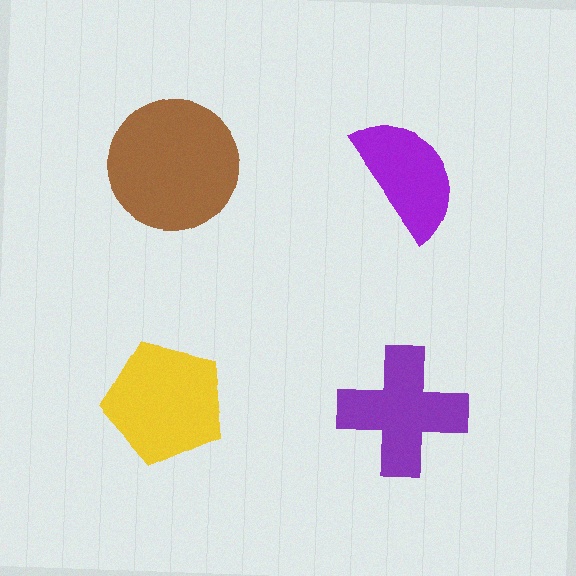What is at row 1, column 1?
A brown circle.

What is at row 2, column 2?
A purple cross.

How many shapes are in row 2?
2 shapes.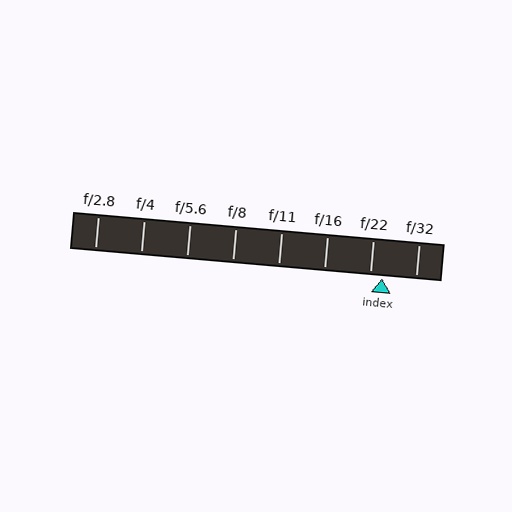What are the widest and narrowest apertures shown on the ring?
The widest aperture shown is f/2.8 and the narrowest is f/32.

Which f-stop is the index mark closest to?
The index mark is closest to f/22.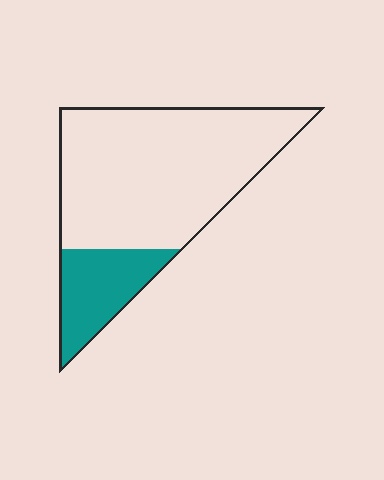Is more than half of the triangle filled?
No.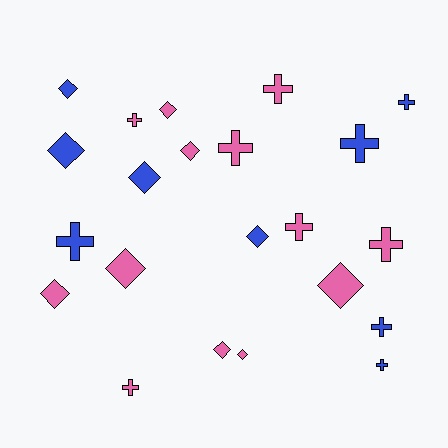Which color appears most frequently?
Pink, with 13 objects.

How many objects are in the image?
There are 22 objects.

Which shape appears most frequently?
Cross, with 11 objects.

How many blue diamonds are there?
There are 4 blue diamonds.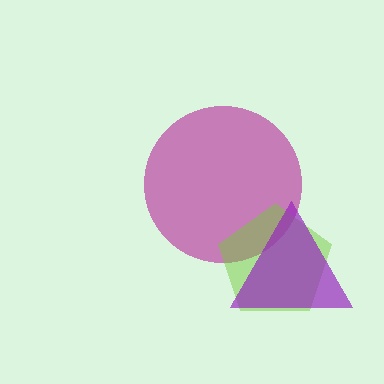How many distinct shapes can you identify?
There are 3 distinct shapes: a magenta circle, a lime pentagon, a purple triangle.